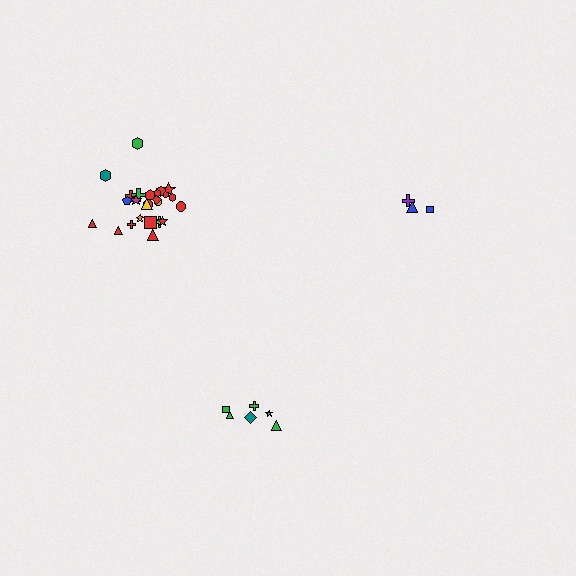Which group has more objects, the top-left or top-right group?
The top-left group.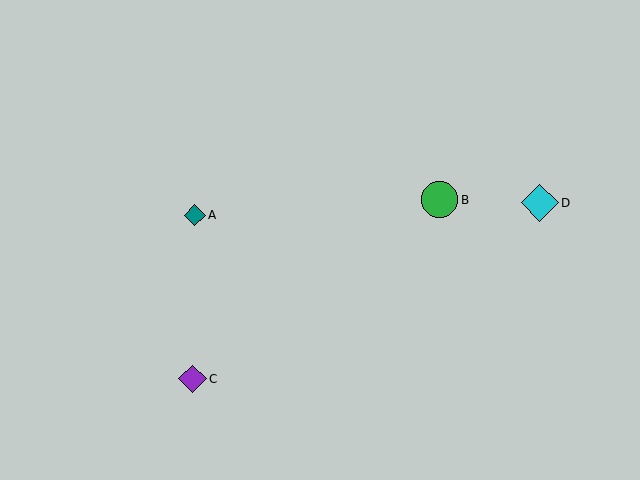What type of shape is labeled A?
Shape A is a teal diamond.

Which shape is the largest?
The cyan diamond (labeled D) is the largest.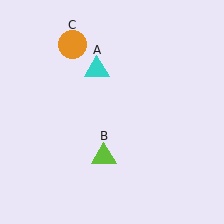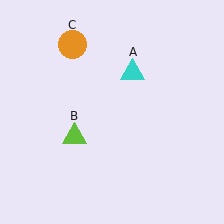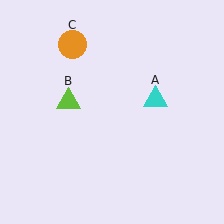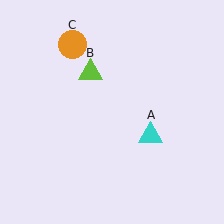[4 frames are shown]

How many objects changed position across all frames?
2 objects changed position: cyan triangle (object A), lime triangle (object B).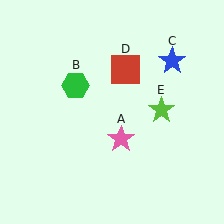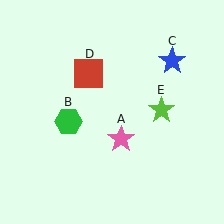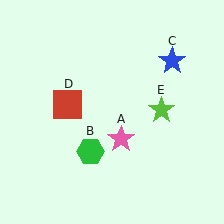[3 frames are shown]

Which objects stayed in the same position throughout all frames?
Pink star (object A) and blue star (object C) and lime star (object E) remained stationary.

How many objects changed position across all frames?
2 objects changed position: green hexagon (object B), red square (object D).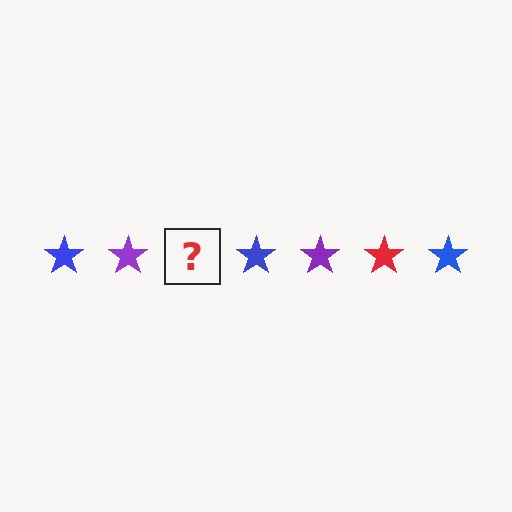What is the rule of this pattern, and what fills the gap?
The rule is that the pattern cycles through blue, purple, red stars. The gap should be filled with a red star.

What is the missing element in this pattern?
The missing element is a red star.